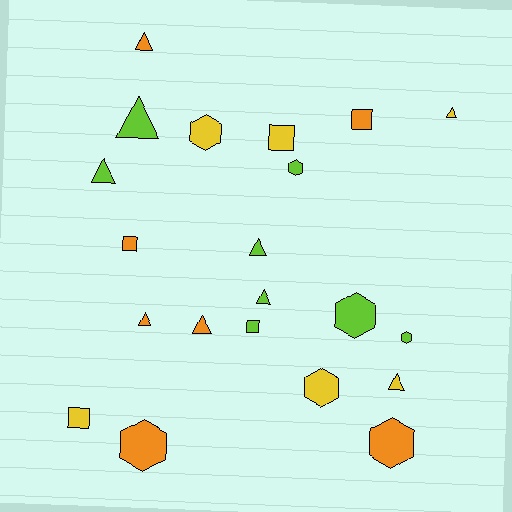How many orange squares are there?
There are 2 orange squares.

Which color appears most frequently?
Lime, with 8 objects.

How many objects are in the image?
There are 21 objects.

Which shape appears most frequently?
Triangle, with 9 objects.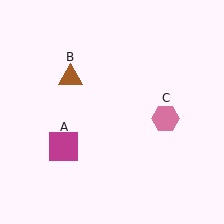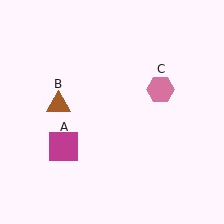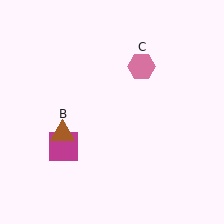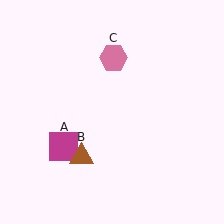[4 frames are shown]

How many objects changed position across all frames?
2 objects changed position: brown triangle (object B), pink hexagon (object C).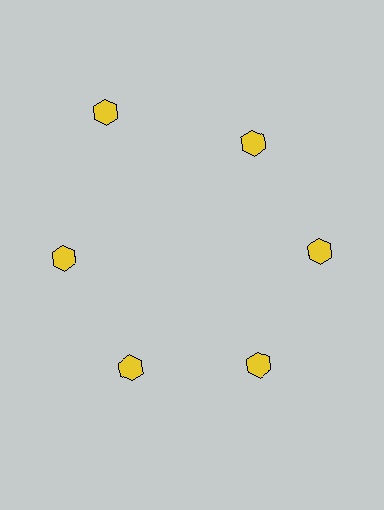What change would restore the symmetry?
The symmetry would be restored by moving it inward, back onto the ring so that all 6 hexagons sit at equal angles and equal distance from the center.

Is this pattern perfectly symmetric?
No. The 6 yellow hexagons are arranged in a ring, but one element near the 11 o'clock position is pushed outward from the center, breaking the 6-fold rotational symmetry.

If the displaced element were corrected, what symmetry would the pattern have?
It would have 6-fold rotational symmetry — the pattern would map onto itself every 60 degrees.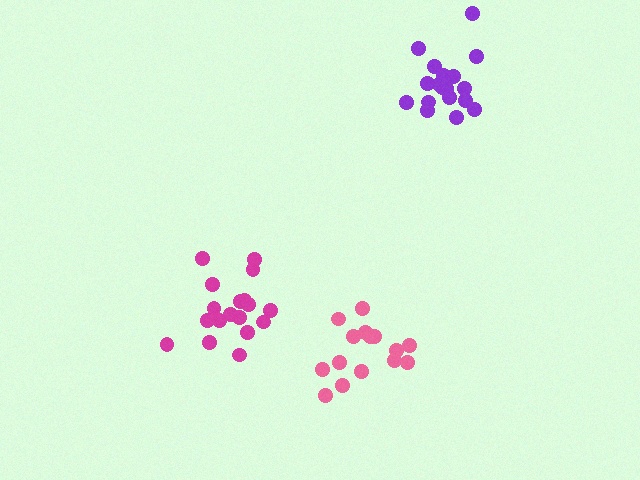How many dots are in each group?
Group 1: 18 dots, Group 2: 18 dots, Group 3: 15 dots (51 total).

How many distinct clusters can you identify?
There are 3 distinct clusters.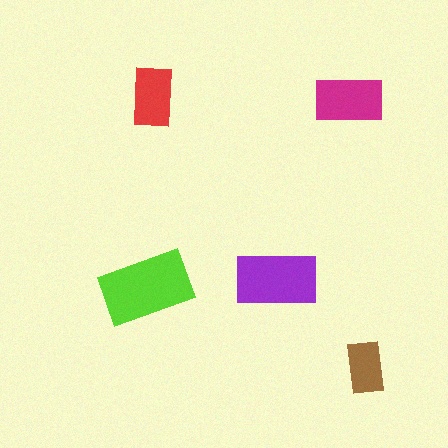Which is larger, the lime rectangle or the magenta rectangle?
The lime one.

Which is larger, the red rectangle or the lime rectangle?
The lime one.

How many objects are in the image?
There are 5 objects in the image.